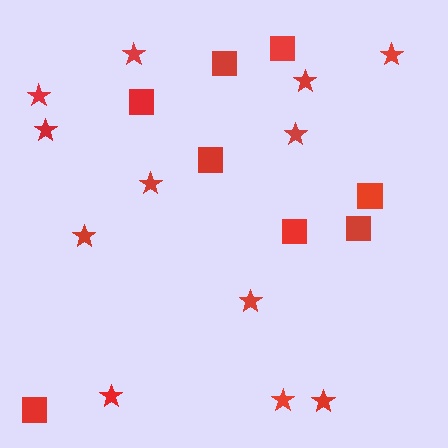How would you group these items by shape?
There are 2 groups: one group of stars (12) and one group of squares (8).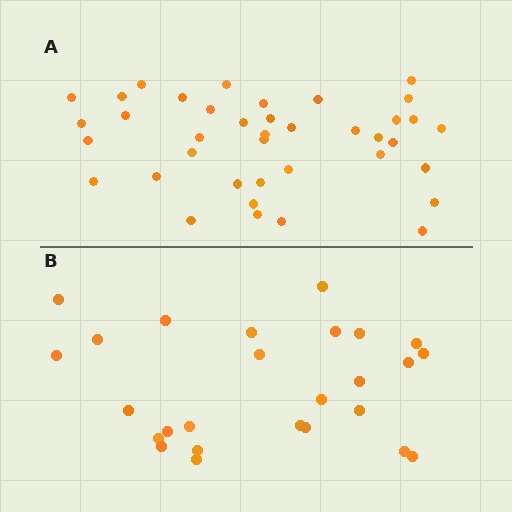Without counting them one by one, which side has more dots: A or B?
Region A (the top region) has more dots.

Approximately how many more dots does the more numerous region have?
Region A has approximately 15 more dots than region B.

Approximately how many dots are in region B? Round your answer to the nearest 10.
About 30 dots. (The exact count is 26, which rounds to 30.)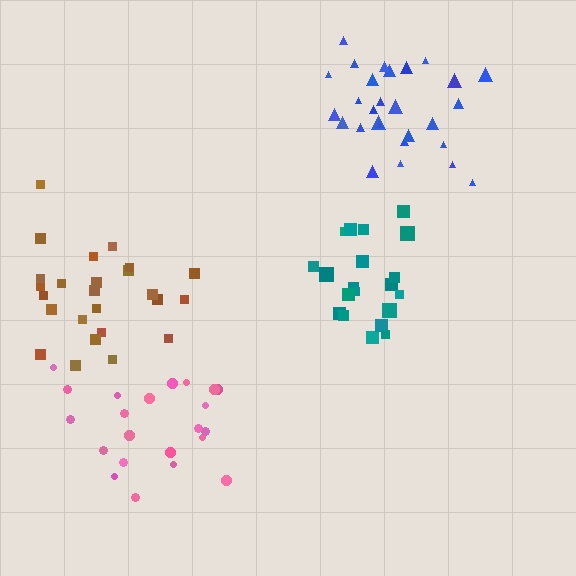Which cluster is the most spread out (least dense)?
Brown.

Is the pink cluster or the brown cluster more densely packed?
Pink.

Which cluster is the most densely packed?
Teal.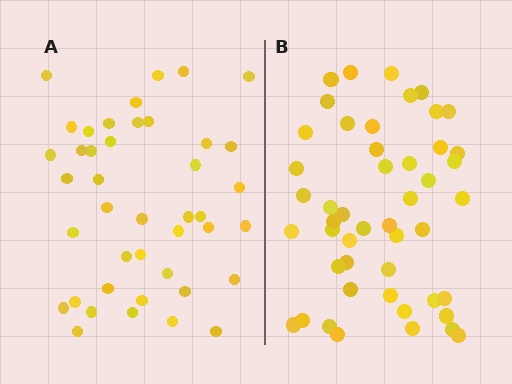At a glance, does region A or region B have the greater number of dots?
Region B (the right region) has more dots.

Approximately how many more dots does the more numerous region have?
Region B has about 6 more dots than region A.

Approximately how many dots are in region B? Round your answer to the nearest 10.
About 50 dots. (The exact count is 48, which rounds to 50.)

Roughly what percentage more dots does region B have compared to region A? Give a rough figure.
About 15% more.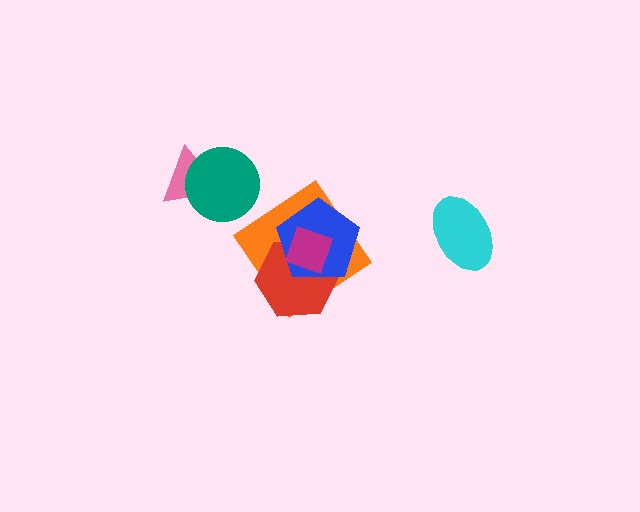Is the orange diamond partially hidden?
Yes, it is partially covered by another shape.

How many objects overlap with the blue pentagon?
3 objects overlap with the blue pentagon.